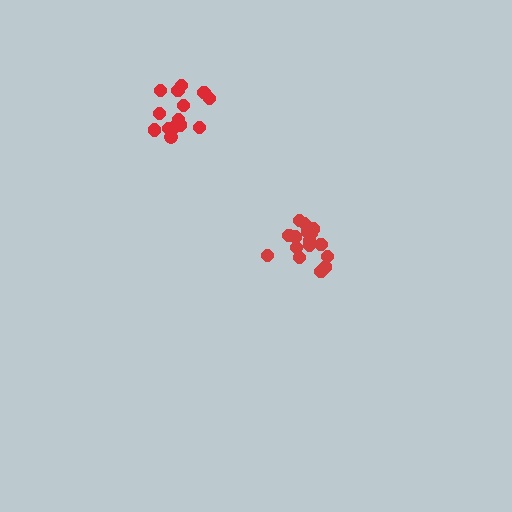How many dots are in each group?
Group 1: 15 dots, Group 2: 17 dots (32 total).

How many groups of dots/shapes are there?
There are 2 groups.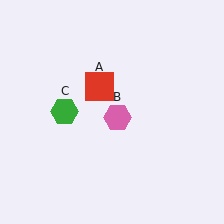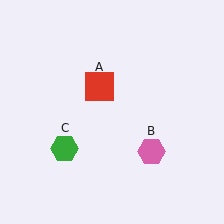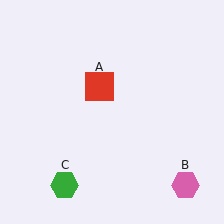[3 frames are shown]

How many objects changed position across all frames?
2 objects changed position: pink hexagon (object B), green hexagon (object C).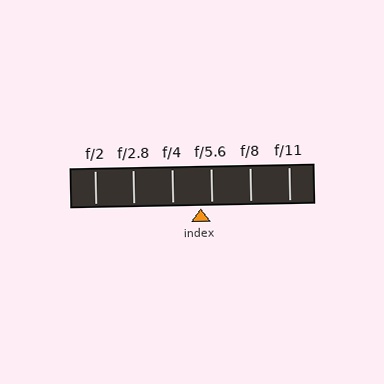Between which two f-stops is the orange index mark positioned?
The index mark is between f/4 and f/5.6.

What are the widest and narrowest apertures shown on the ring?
The widest aperture shown is f/2 and the narrowest is f/11.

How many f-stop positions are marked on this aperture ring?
There are 6 f-stop positions marked.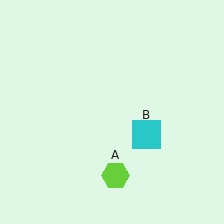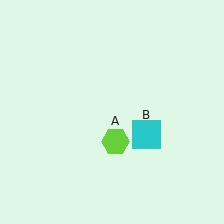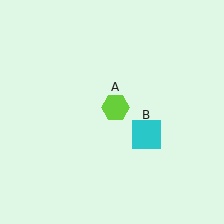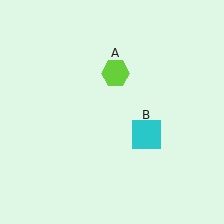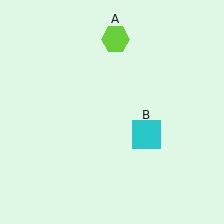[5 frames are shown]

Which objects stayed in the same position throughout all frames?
Cyan square (object B) remained stationary.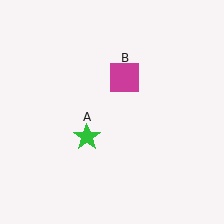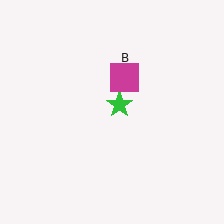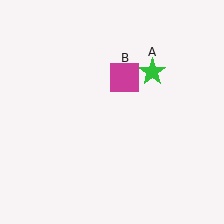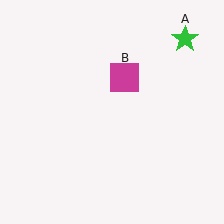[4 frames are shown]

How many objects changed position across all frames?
1 object changed position: green star (object A).